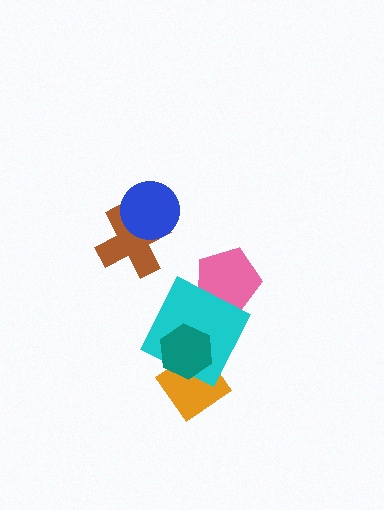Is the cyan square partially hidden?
Yes, it is partially covered by another shape.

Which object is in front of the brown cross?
The blue circle is in front of the brown cross.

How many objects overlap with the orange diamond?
2 objects overlap with the orange diamond.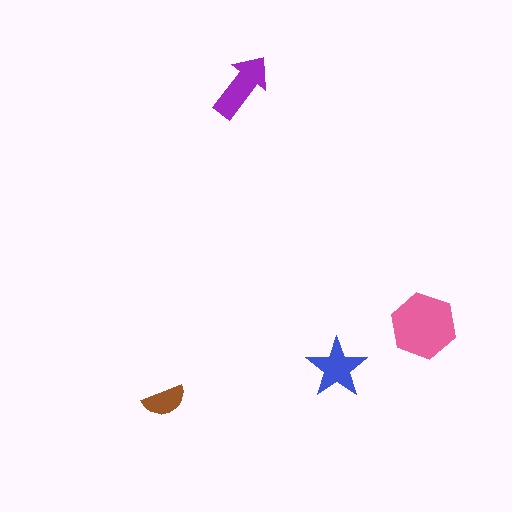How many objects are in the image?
There are 4 objects in the image.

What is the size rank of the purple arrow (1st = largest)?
2nd.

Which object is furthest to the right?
The pink hexagon is rightmost.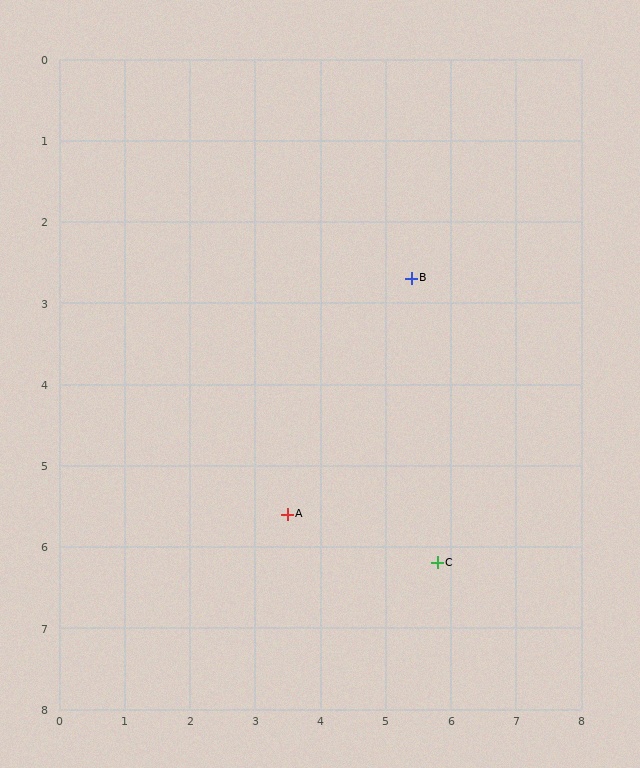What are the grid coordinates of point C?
Point C is at approximately (5.8, 6.2).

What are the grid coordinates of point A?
Point A is at approximately (3.5, 5.6).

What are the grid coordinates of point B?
Point B is at approximately (5.4, 2.7).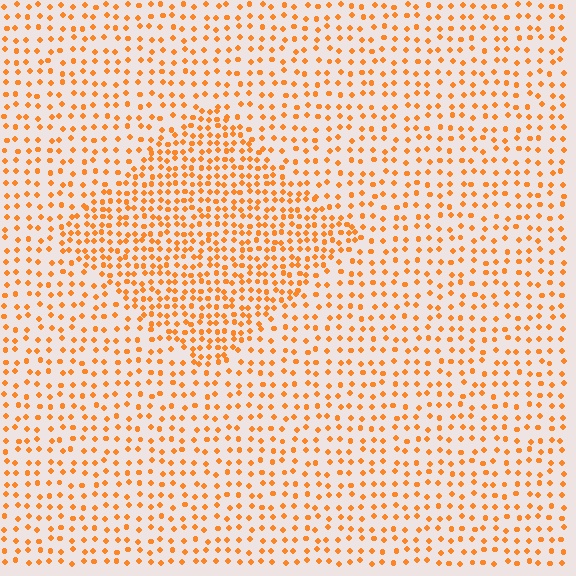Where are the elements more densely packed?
The elements are more densely packed inside the diamond boundary.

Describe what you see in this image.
The image contains small orange elements arranged at two different densities. A diamond-shaped region is visible where the elements are more densely packed than the surrounding area.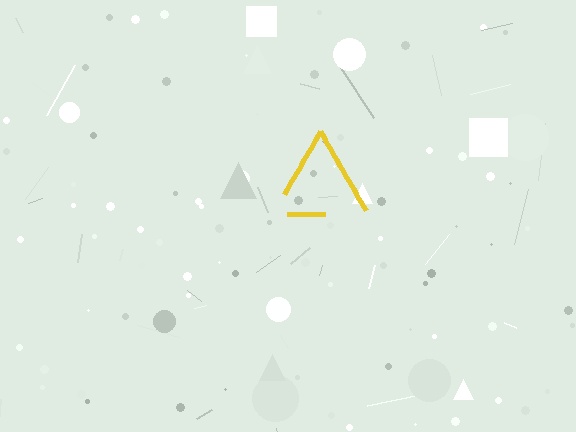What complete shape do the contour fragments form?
The contour fragments form a triangle.